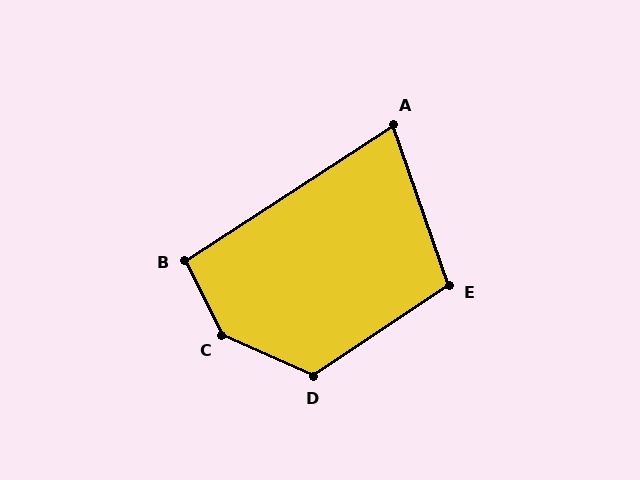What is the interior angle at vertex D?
Approximately 122 degrees (obtuse).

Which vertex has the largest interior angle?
C, at approximately 141 degrees.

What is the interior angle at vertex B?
Approximately 97 degrees (obtuse).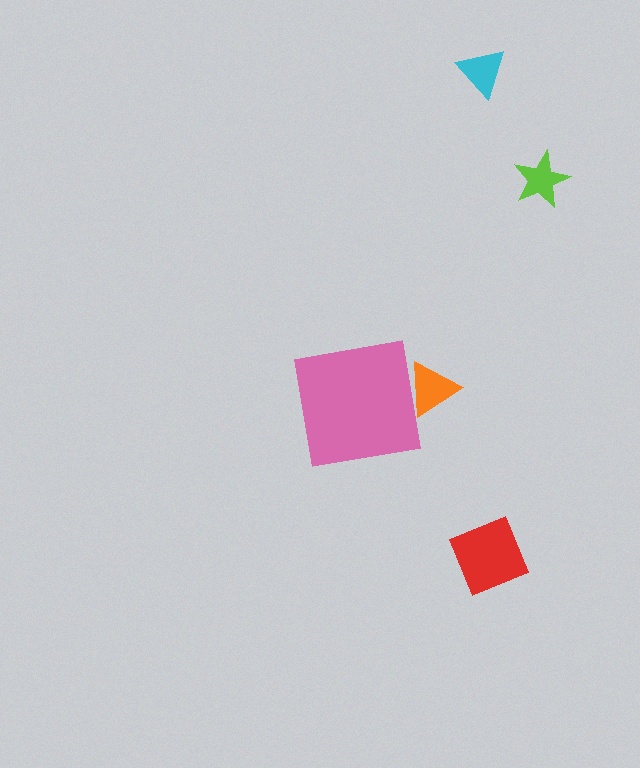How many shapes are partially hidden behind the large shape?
1 shape is partially hidden.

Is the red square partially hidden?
No, the red square is fully visible.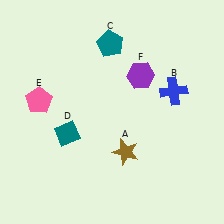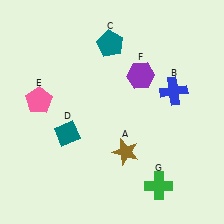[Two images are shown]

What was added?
A green cross (G) was added in Image 2.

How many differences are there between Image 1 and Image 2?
There is 1 difference between the two images.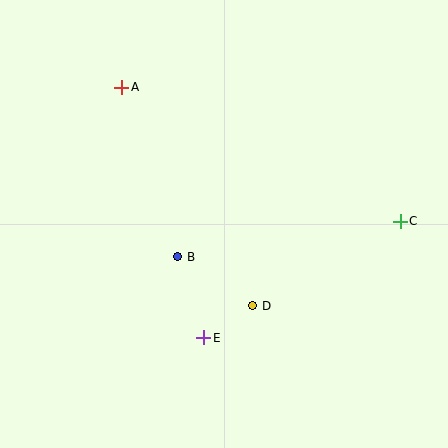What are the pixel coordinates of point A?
Point A is at (122, 87).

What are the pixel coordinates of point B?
Point B is at (178, 257).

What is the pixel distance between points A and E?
The distance between A and E is 263 pixels.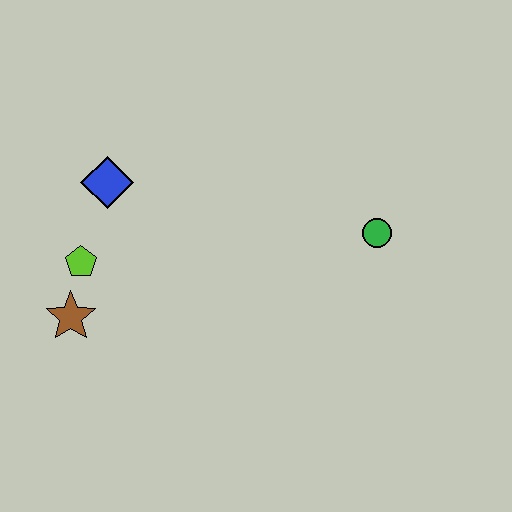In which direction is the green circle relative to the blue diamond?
The green circle is to the right of the blue diamond.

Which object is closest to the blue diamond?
The lime pentagon is closest to the blue diamond.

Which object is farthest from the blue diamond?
The green circle is farthest from the blue diamond.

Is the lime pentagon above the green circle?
No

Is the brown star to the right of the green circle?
No